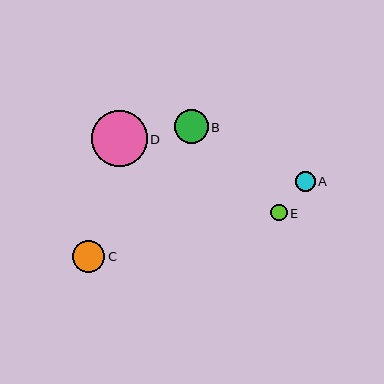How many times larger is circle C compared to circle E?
Circle C is approximately 1.9 times the size of circle E.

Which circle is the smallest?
Circle E is the smallest with a size of approximately 17 pixels.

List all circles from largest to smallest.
From largest to smallest: D, B, C, A, E.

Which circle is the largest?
Circle D is the largest with a size of approximately 56 pixels.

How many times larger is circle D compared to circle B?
Circle D is approximately 1.7 times the size of circle B.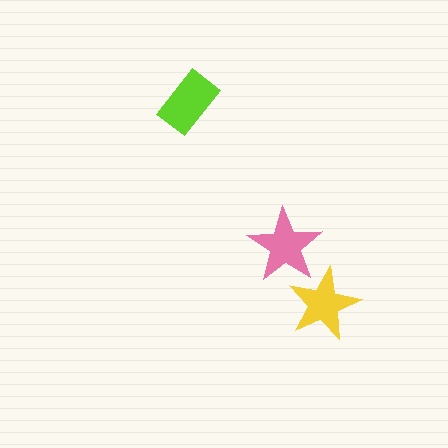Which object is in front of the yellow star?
The pink star is in front of the yellow star.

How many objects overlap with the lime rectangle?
0 objects overlap with the lime rectangle.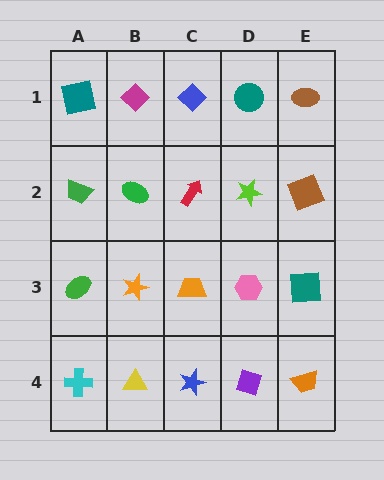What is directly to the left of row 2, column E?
A lime star.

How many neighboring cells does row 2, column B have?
4.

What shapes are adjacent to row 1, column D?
A lime star (row 2, column D), a blue diamond (row 1, column C), a brown ellipse (row 1, column E).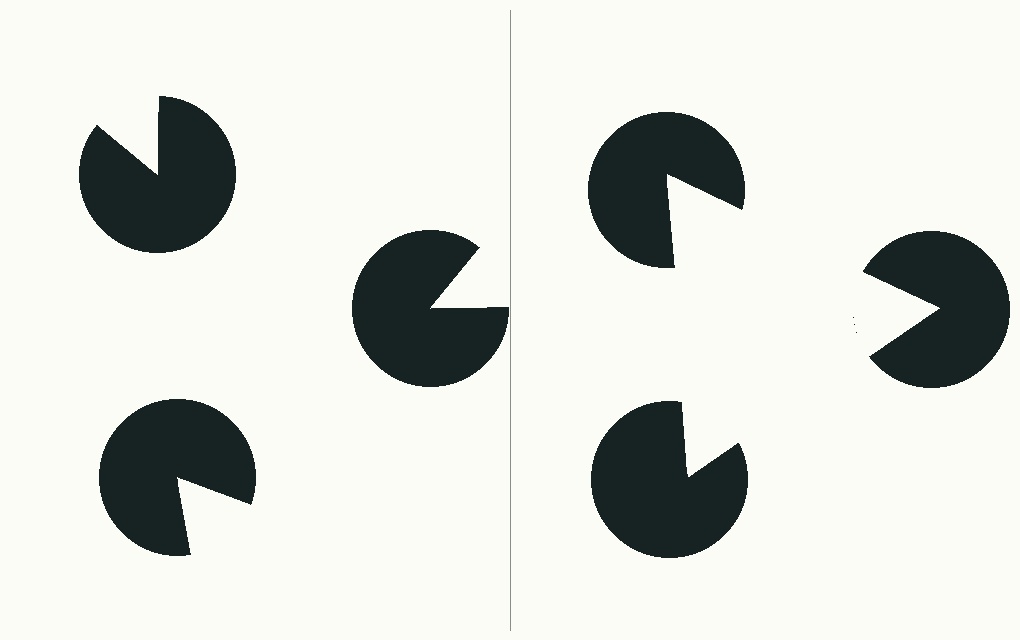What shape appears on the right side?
An illusory triangle.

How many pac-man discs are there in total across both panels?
6 — 3 on each side.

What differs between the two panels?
The pac-man discs are positioned identically on both sides; only the wedge orientations differ. On the right they align to a triangle; on the left they are misaligned.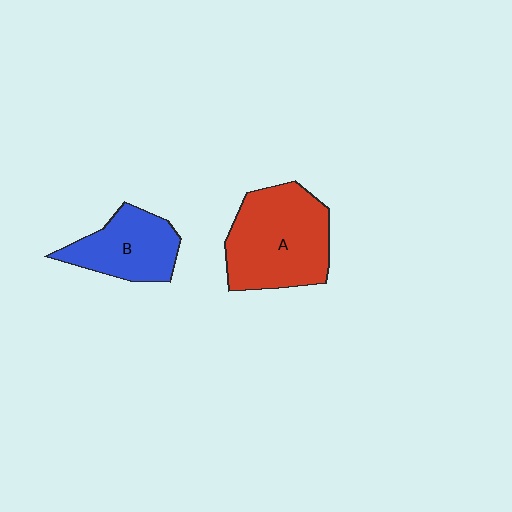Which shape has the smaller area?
Shape B (blue).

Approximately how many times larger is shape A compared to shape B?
Approximately 1.5 times.